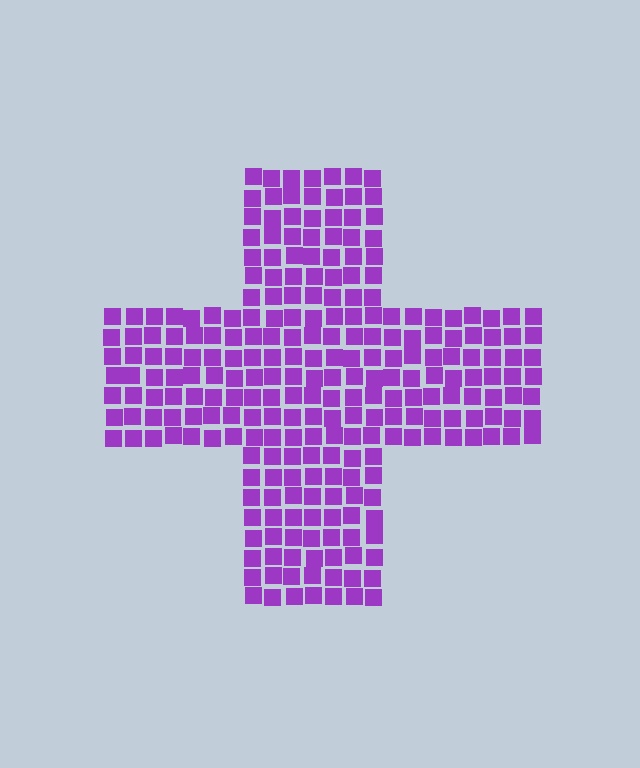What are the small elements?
The small elements are squares.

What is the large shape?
The large shape is a cross.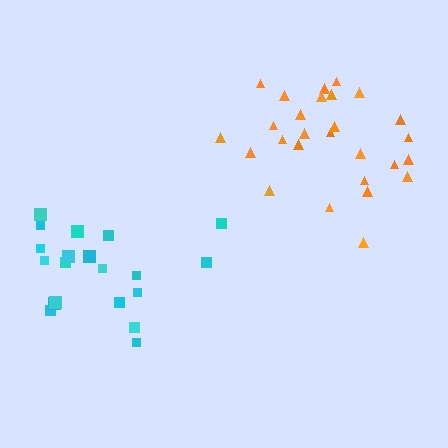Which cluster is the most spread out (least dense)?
Cyan.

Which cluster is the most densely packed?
Orange.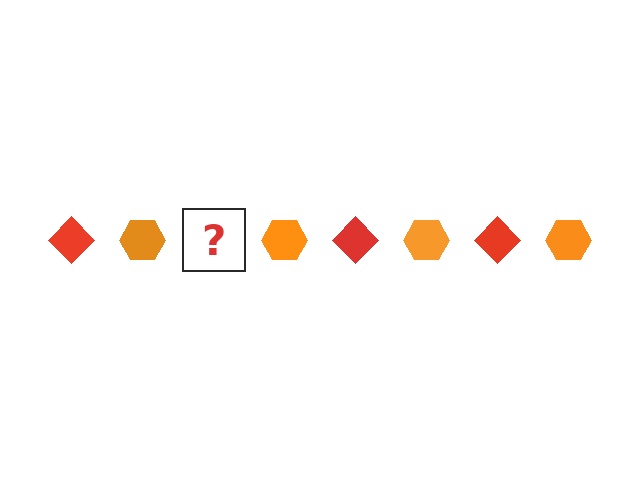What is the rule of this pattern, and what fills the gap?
The rule is that the pattern alternates between red diamond and orange hexagon. The gap should be filled with a red diamond.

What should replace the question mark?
The question mark should be replaced with a red diamond.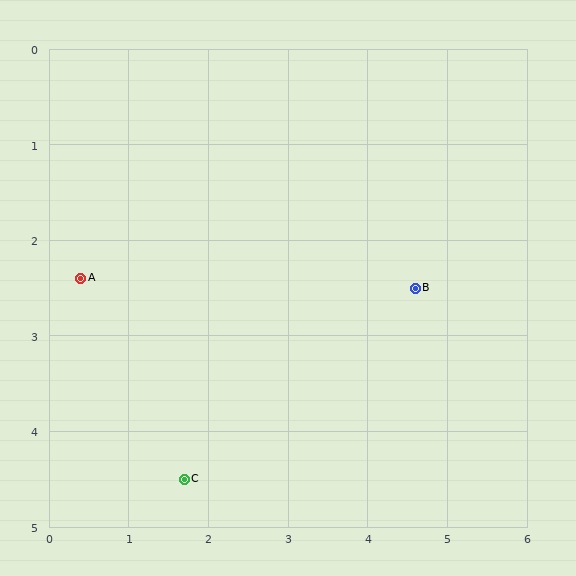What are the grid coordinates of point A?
Point A is at approximately (0.4, 2.4).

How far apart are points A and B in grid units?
Points A and B are about 4.2 grid units apart.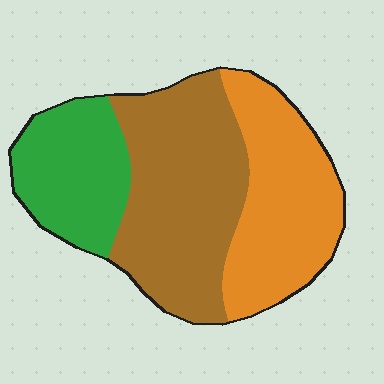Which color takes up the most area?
Brown, at roughly 45%.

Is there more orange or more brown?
Brown.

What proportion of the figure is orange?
Orange takes up about one third (1/3) of the figure.